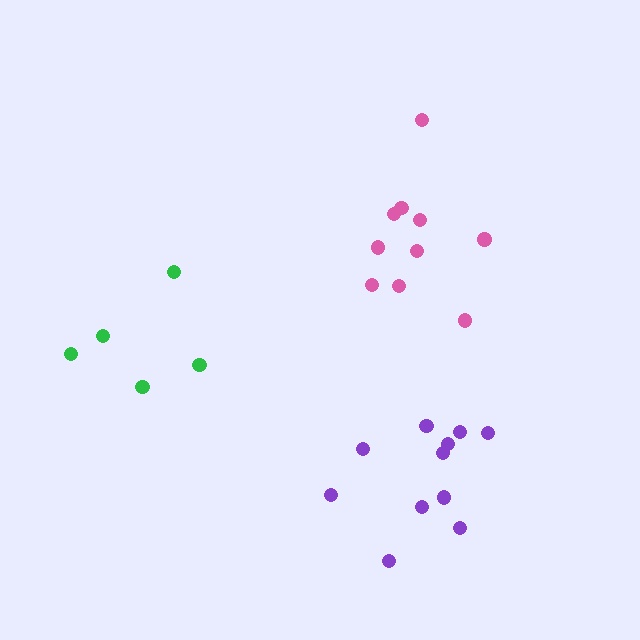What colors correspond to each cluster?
The clusters are colored: purple, pink, green.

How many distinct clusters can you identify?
There are 3 distinct clusters.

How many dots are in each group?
Group 1: 11 dots, Group 2: 10 dots, Group 3: 5 dots (26 total).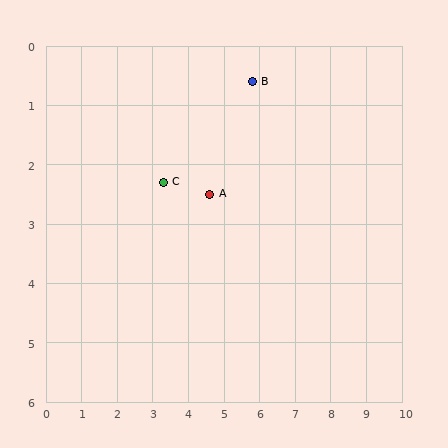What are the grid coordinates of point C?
Point C is at approximately (3.3, 2.3).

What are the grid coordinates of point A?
Point A is at approximately (4.6, 2.5).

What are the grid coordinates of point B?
Point B is at approximately (5.8, 0.6).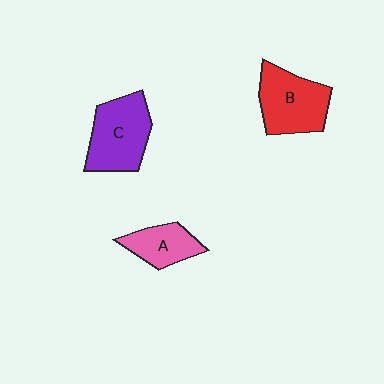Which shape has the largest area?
Shape C (purple).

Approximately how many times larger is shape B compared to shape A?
Approximately 1.6 times.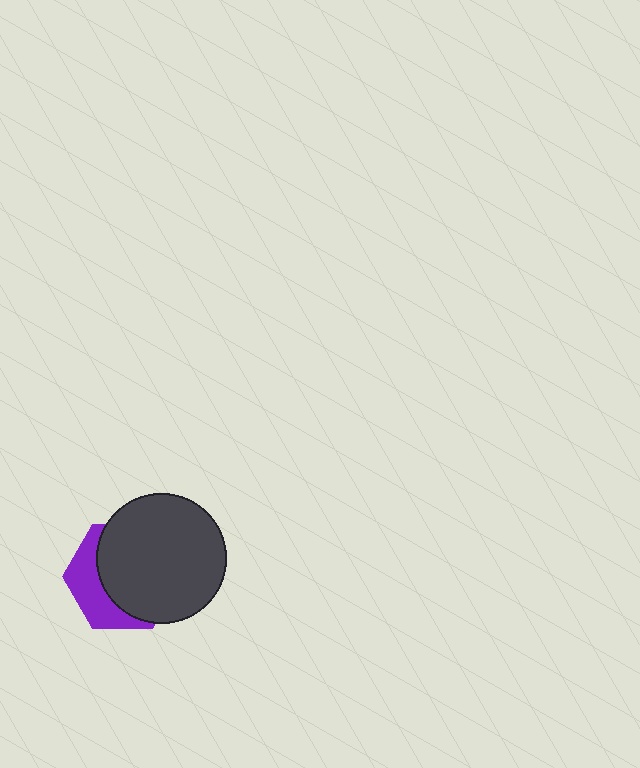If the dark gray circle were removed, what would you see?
You would see the complete purple hexagon.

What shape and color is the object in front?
The object in front is a dark gray circle.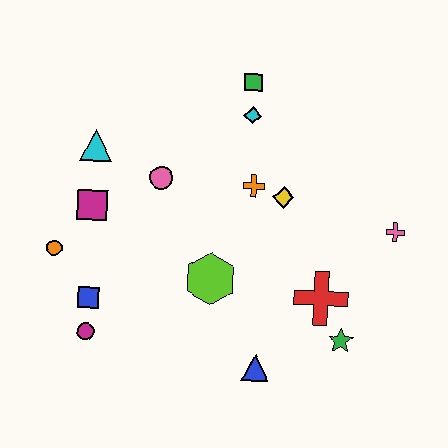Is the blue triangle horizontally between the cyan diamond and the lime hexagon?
No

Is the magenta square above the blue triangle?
Yes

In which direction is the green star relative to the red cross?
The green star is below the red cross.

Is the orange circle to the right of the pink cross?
No